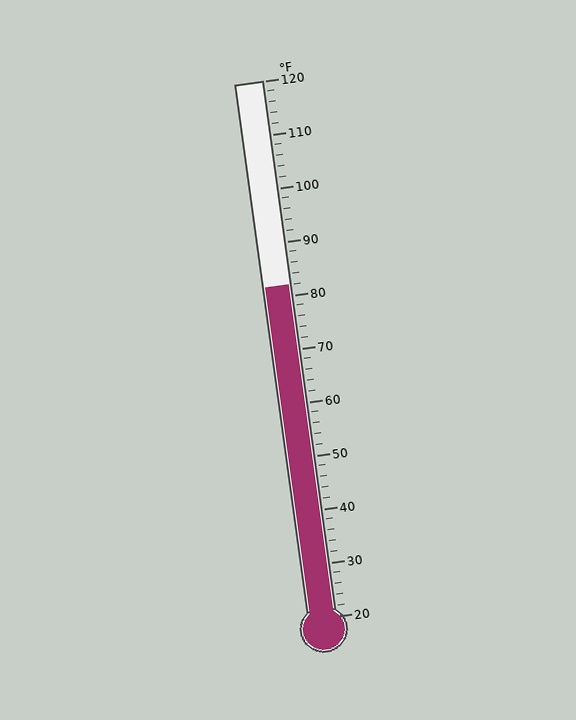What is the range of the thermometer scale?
The thermometer scale ranges from 20°F to 120°F.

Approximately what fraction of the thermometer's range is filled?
The thermometer is filled to approximately 60% of its range.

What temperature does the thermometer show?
The thermometer shows approximately 82°F.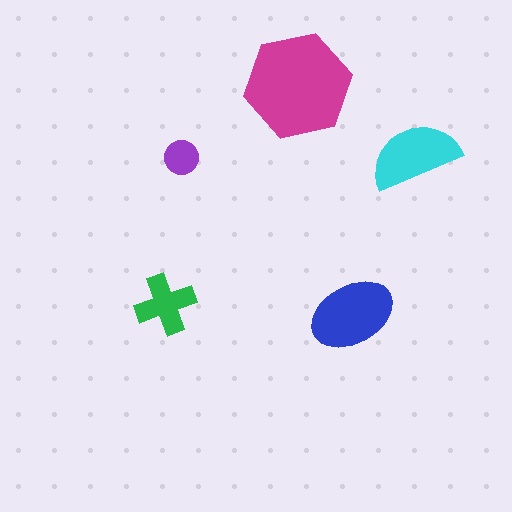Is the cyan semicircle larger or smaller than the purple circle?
Larger.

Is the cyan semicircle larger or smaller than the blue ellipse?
Smaller.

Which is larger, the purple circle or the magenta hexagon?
The magenta hexagon.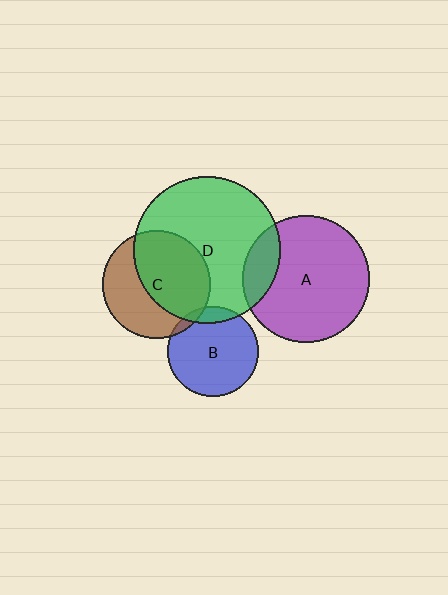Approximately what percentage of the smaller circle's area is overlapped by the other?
Approximately 15%.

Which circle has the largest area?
Circle D (green).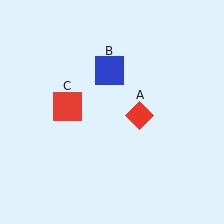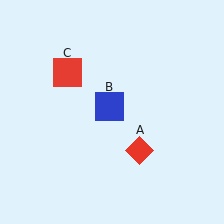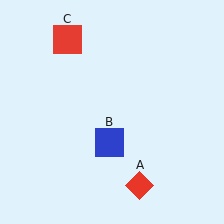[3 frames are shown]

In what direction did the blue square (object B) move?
The blue square (object B) moved down.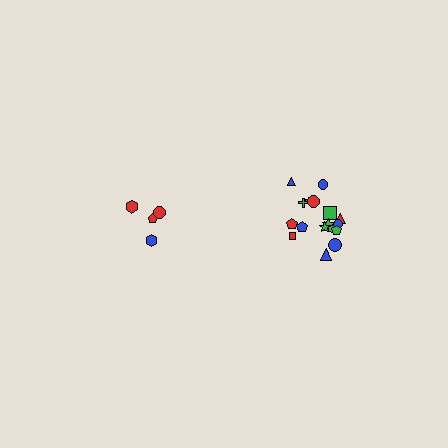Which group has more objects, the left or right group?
The right group.